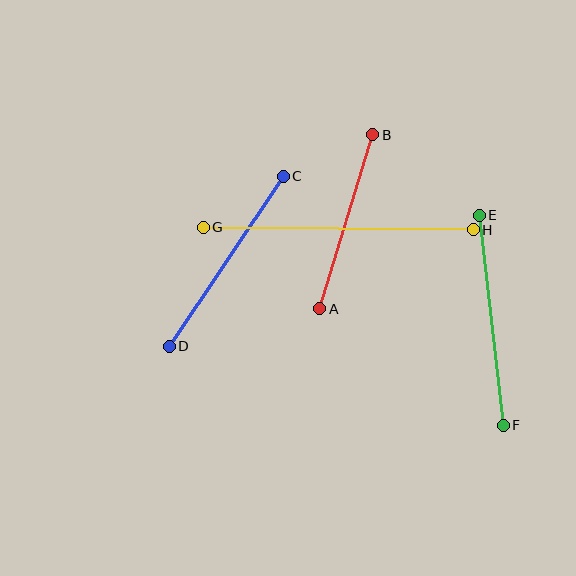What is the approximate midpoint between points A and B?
The midpoint is at approximately (346, 222) pixels.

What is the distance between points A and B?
The distance is approximately 182 pixels.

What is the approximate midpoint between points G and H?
The midpoint is at approximately (338, 229) pixels.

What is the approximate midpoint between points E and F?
The midpoint is at approximately (491, 320) pixels.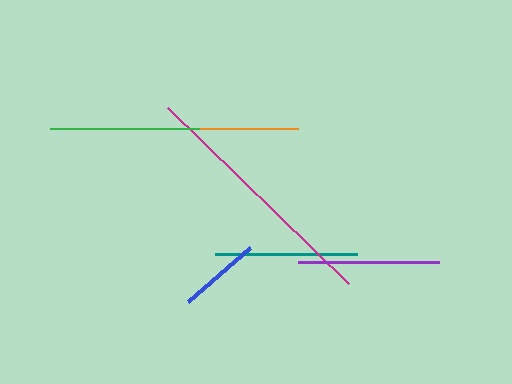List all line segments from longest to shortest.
From longest to shortest: magenta, green, teal, purple, orange, blue.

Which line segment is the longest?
The magenta line is the longest at approximately 252 pixels.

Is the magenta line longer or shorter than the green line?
The magenta line is longer than the green line.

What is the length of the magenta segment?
The magenta segment is approximately 252 pixels long.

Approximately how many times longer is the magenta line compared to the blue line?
The magenta line is approximately 3.1 times the length of the blue line.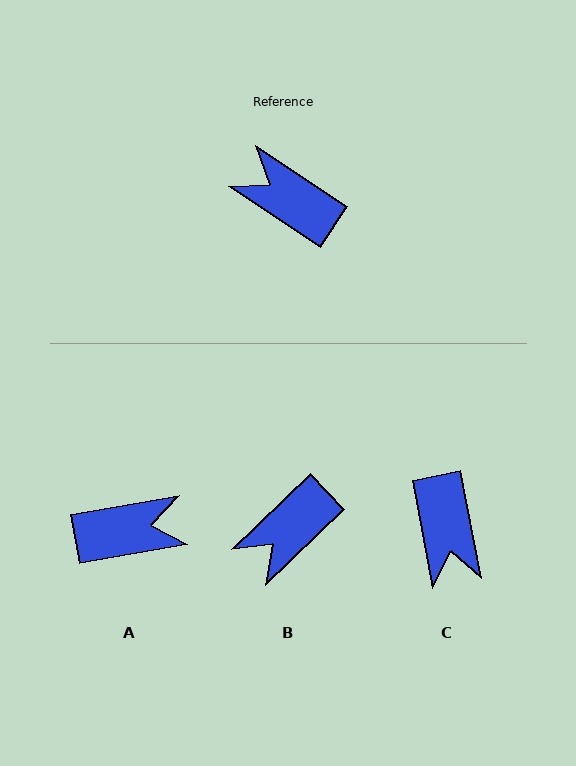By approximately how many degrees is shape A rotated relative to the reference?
Approximately 137 degrees clockwise.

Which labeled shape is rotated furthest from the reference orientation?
A, about 137 degrees away.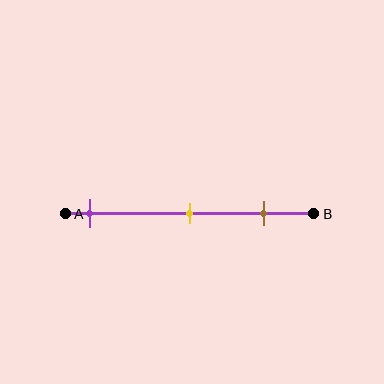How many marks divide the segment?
There are 3 marks dividing the segment.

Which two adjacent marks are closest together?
The yellow and brown marks are the closest adjacent pair.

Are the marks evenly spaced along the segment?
Yes, the marks are approximately evenly spaced.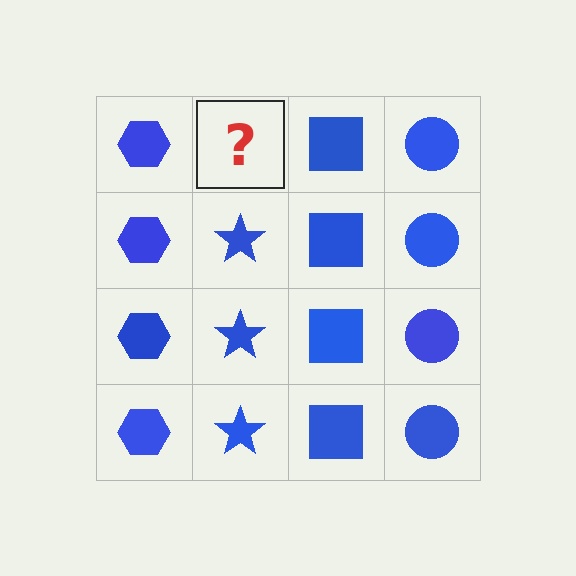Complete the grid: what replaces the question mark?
The question mark should be replaced with a blue star.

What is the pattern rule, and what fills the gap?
The rule is that each column has a consistent shape. The gap should be filled with a blue star.